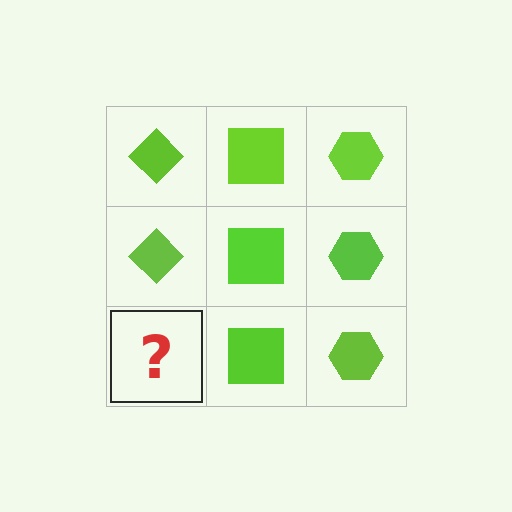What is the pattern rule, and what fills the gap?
The rule is that each column has a consistent shape. The gap should be filled with a lime diamond.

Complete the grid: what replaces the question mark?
The question mark should be replaced with a lime diamond.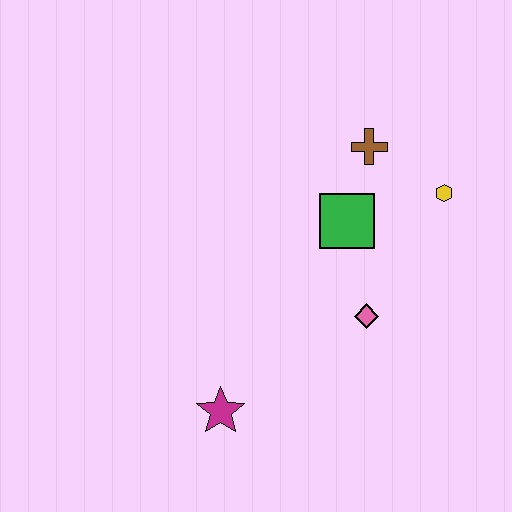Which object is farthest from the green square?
The magenta star is farthest from the green square.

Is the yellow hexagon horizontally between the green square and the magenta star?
No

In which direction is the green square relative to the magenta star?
The green square is above the magenta star.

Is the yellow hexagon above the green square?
Yes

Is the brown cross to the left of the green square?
No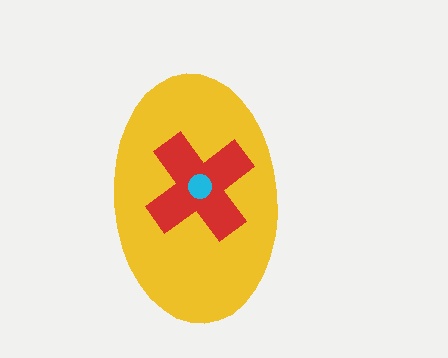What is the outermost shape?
The yellow ellipse.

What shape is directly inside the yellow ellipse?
The red cross.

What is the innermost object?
The cyan circle.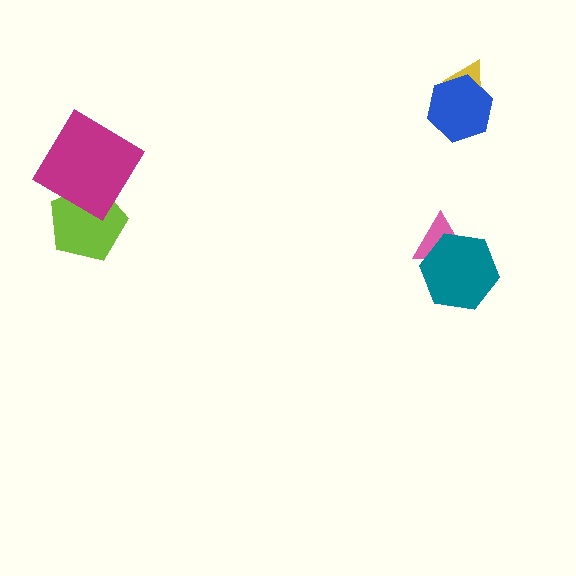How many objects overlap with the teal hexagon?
1 object overlaps with the teal hexagon.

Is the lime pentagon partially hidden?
Yes, it is partially covered by another shape.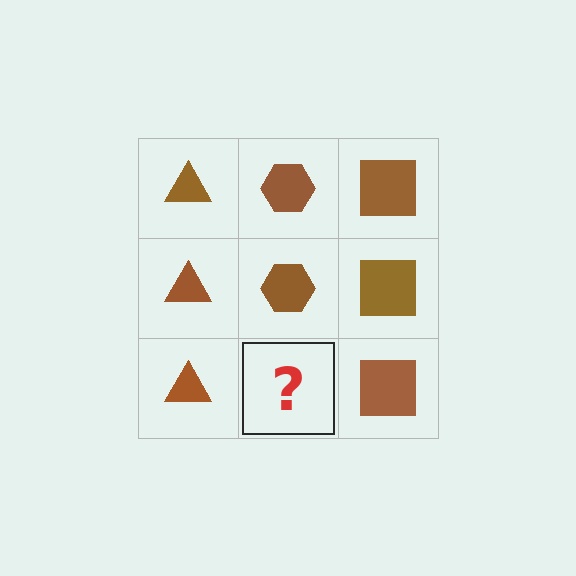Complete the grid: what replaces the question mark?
The question mark should be replaced with a brown hexagon.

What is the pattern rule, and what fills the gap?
The rule is that each column has a consistent shape. The gap should be filled with a brown hexagon.